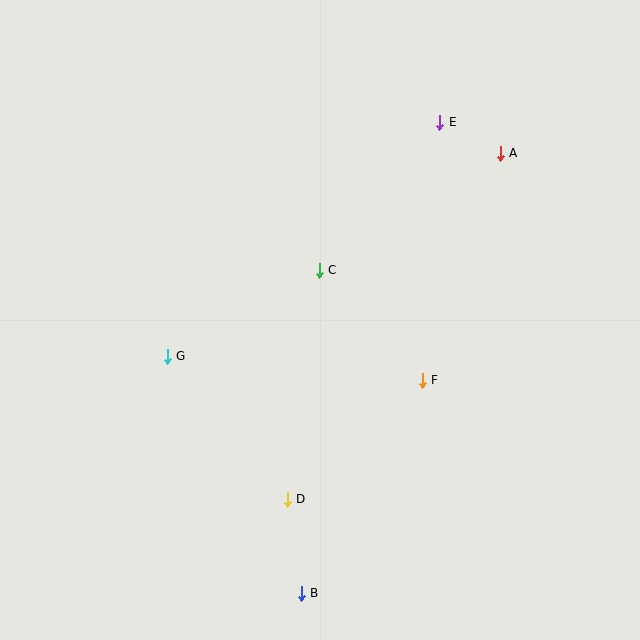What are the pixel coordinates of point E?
Point E is at (440, 122).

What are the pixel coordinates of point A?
Point A is at (500, 153).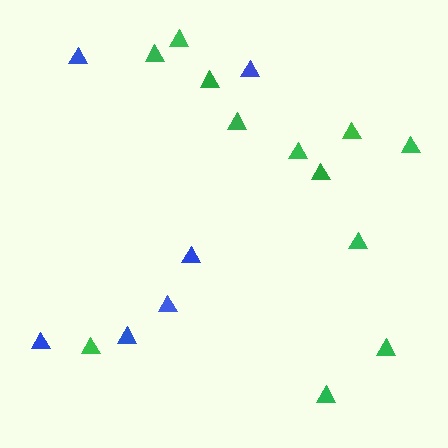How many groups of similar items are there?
There are 2 groups: one group of blue triangles (6) and one group of green triangles (12).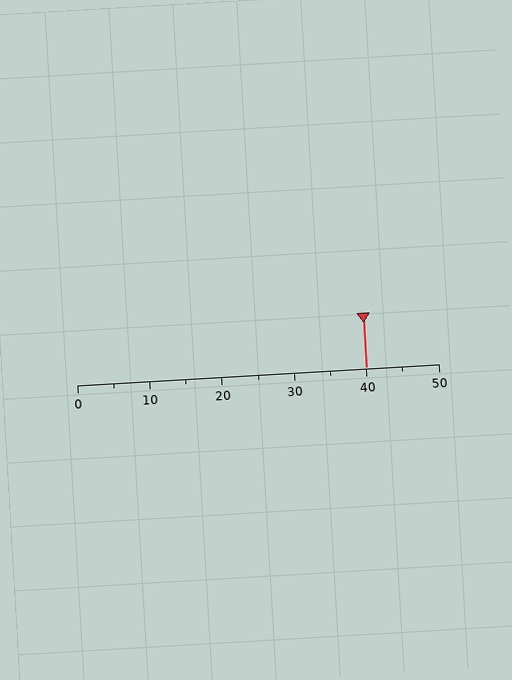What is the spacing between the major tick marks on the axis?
The major ticks are spaced 10 apart.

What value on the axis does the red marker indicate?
The marker indicates approximately 40.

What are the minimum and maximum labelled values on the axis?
The axis runs from 0 to 50.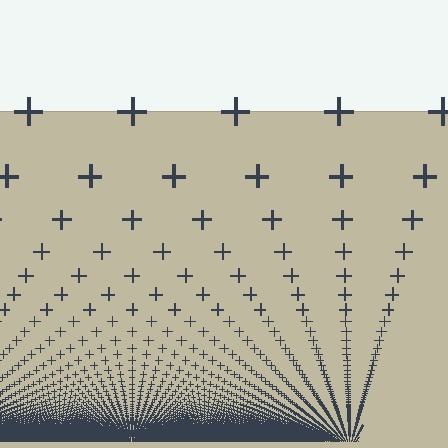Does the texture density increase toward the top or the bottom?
Density increases toward the bottom.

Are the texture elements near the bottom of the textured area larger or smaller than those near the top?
Smaller. The gradient is inverted — elements near the bottom are smaller and denser.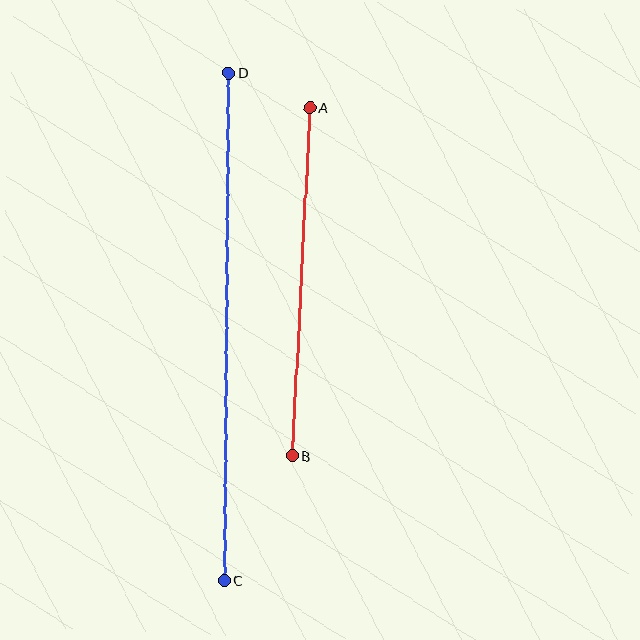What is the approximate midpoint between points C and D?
The midpoint is at approximately (227, 326) pixels.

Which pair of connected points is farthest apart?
Points C and D are farthest apart.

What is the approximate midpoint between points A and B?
The midpoint is at approximately (301, 282) pixels.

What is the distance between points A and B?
The distance is approximately 348 pixels.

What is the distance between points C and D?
The distance is approximately 507 pixels.